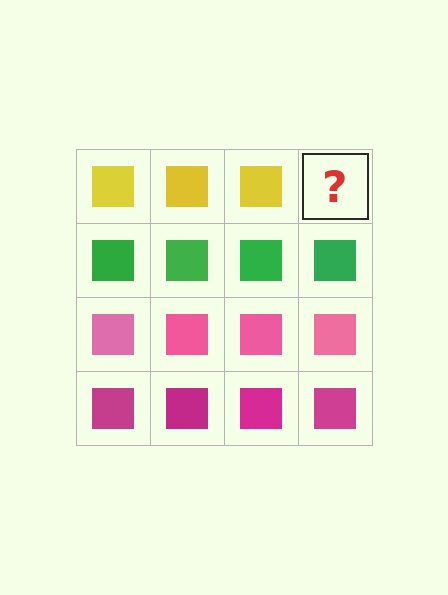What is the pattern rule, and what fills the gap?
The rule is that each row has a consistent color. The gap should be filled with a yellow square.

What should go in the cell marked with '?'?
The missing cell should contain a yellow square.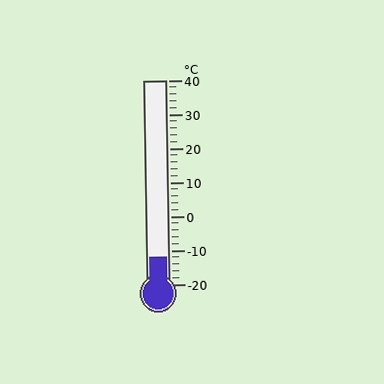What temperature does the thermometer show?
The thermometer shows approximately -12°C.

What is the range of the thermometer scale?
The thermometer scale ranges from -20°C to 40°C.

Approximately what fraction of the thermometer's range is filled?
The thermometer is filled to approximately 15% of its range.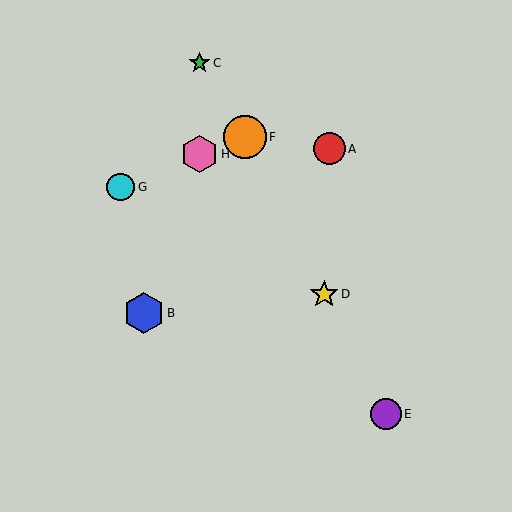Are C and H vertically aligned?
Yes, both are at x≈199.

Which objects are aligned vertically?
Objects C, H are aligned vertically.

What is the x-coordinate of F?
Object F is at x≈245.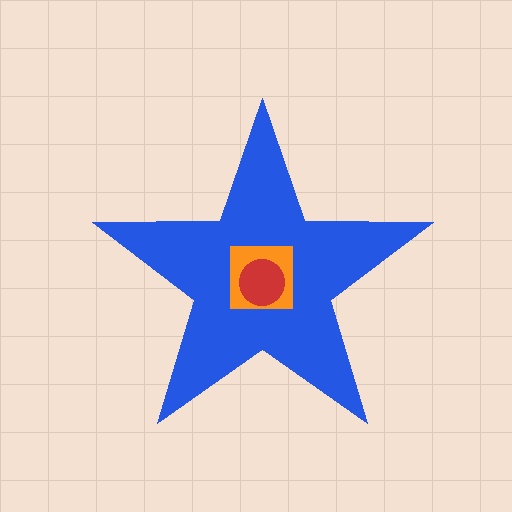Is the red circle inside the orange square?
Yes.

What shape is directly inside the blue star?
The orange square.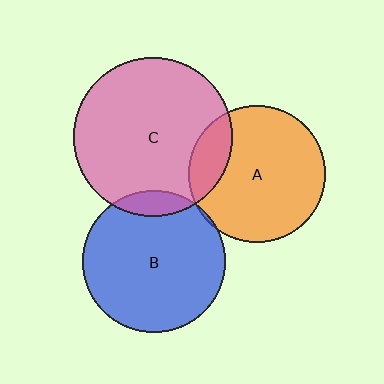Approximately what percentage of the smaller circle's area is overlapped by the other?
Approximately 10%.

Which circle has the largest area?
Circle C (pink).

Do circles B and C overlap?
Yes.